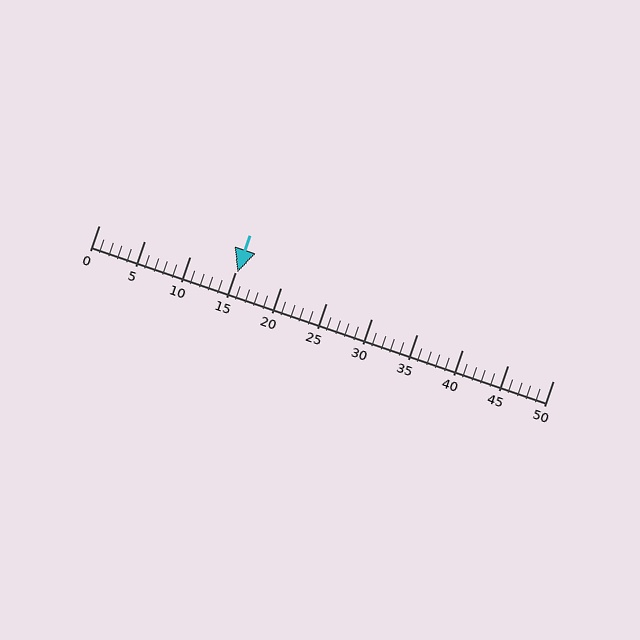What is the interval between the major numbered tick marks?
The major tick marks are spaced 5 units apart.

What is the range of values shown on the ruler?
The ruler shows values from 0 to 50.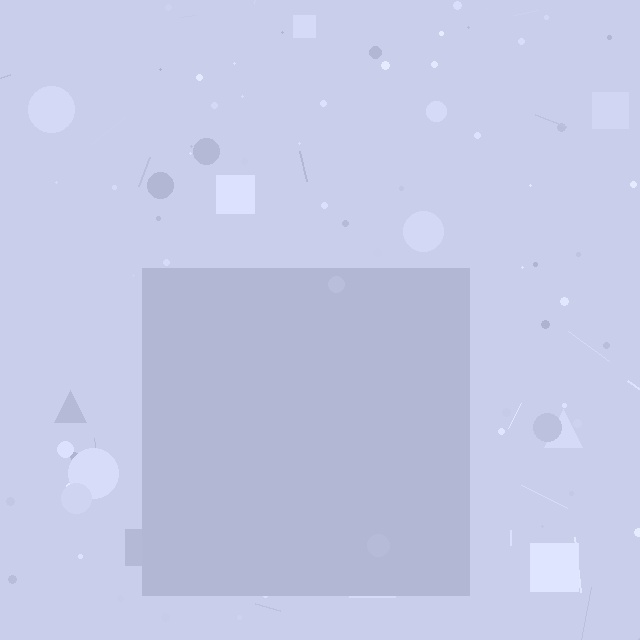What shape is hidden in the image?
A square is hidden in the image.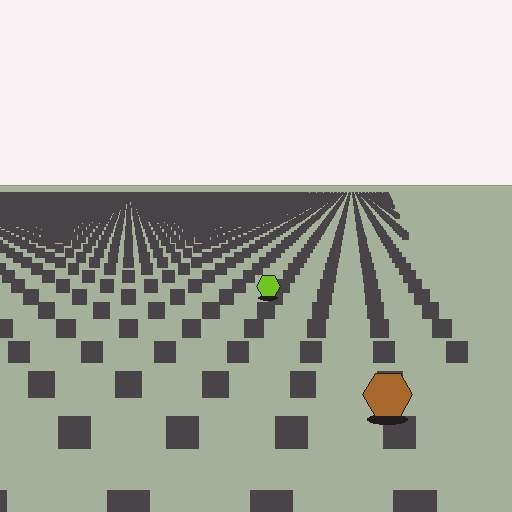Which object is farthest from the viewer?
The lime hexagon is farthest from the viewer. It appears smaller and the ground texture around it is denser.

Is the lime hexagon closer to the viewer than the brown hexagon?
No. The brown hexagon is closer — you can tell from the texture gradient: the ground texture is coarser near it.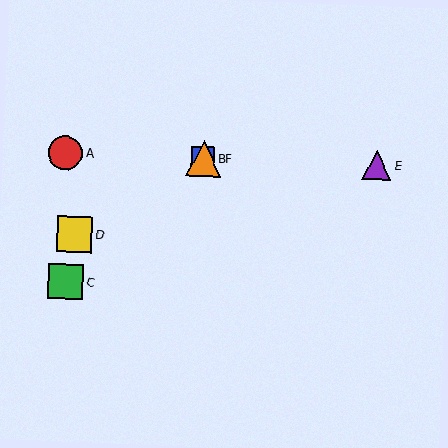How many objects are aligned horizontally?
4 objects (A, B, E, F) are aligned horizontally.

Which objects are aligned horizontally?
Objects A, B, E, F are aligned horizontally.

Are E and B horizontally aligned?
Yes, both are at y≈166.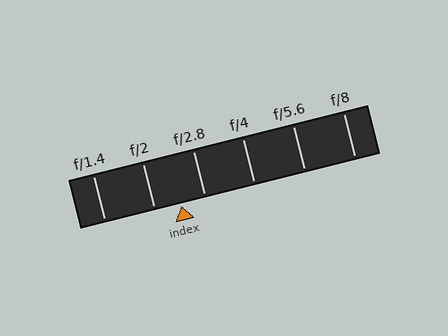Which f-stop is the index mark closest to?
The index mark is closest to f/2.8.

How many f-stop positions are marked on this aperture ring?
There are 6 f-stop positions marked.